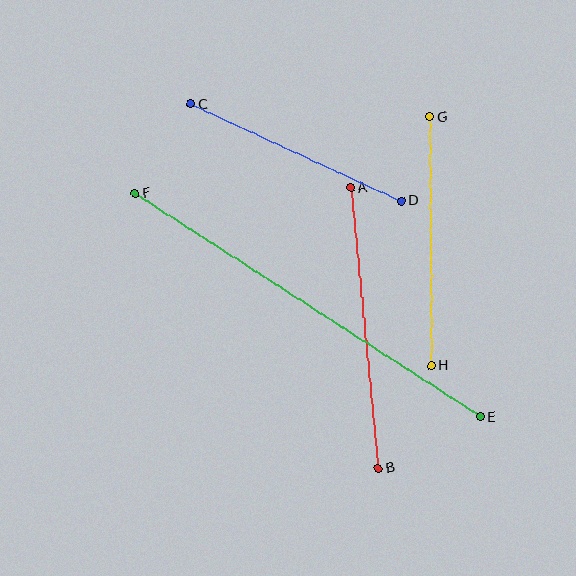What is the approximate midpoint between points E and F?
The midpoint is at approximately (308, 305) pixels.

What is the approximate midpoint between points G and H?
The midpoint is at approximately (430, 241) pixels.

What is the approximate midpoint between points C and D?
The midpoint is at approximately (296, 153) pixels.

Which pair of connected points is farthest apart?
Points E and F are farthest apart.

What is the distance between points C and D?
The distance is approximately 232 pixels.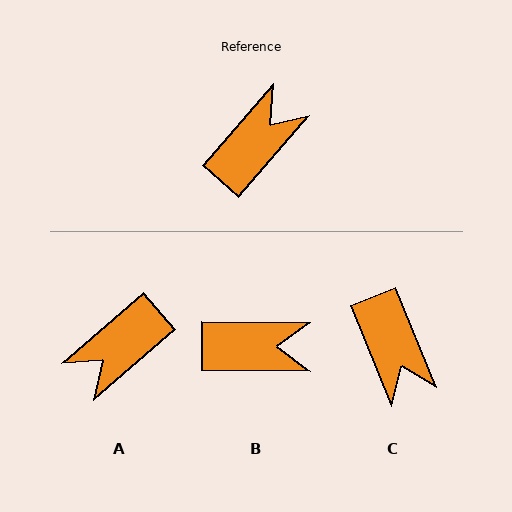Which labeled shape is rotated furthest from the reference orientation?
A, about 172 degrees away.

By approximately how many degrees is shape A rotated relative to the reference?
Approximately 172 degrees counter-clockwise.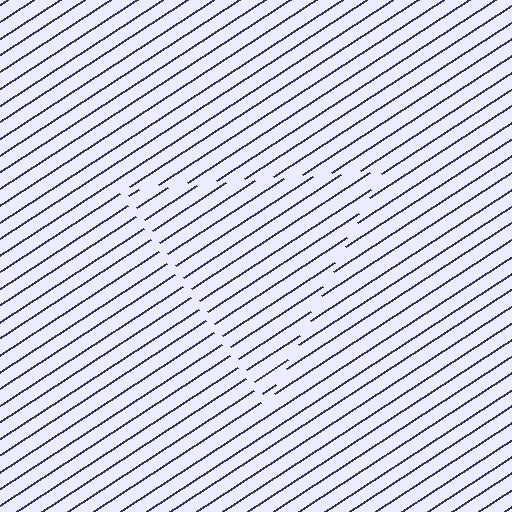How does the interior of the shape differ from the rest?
The interior of the shape contains the same grating, shifted by half a period — the contour is defined by the phase discontinuity where line-ends from the inner and outer gratings abut.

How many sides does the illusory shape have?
3 sides — the line-ends trace a triangle.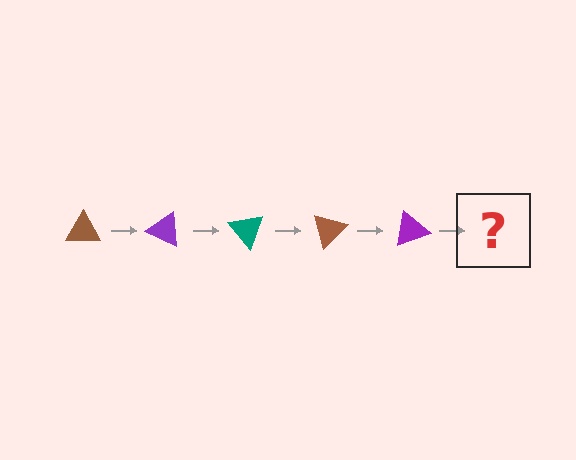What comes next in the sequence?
The next element should be a teal triangle, rotated 125 degrees from the start.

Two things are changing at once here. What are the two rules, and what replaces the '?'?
The two rules are that it rotates 25 degrees each step and the color cycles through brown, purple, and teal. The '?' should be a teal triangle, rotated 125 degrees from the start.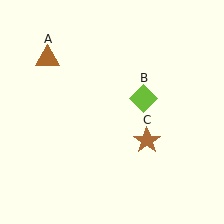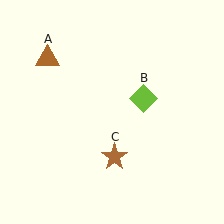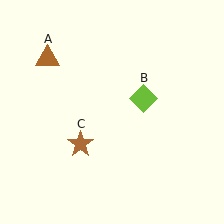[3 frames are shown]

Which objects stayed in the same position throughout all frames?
Brown triangle (object A) and lime diamond (object B) remained stationary.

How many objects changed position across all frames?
1 object changed position: brown star (object C).